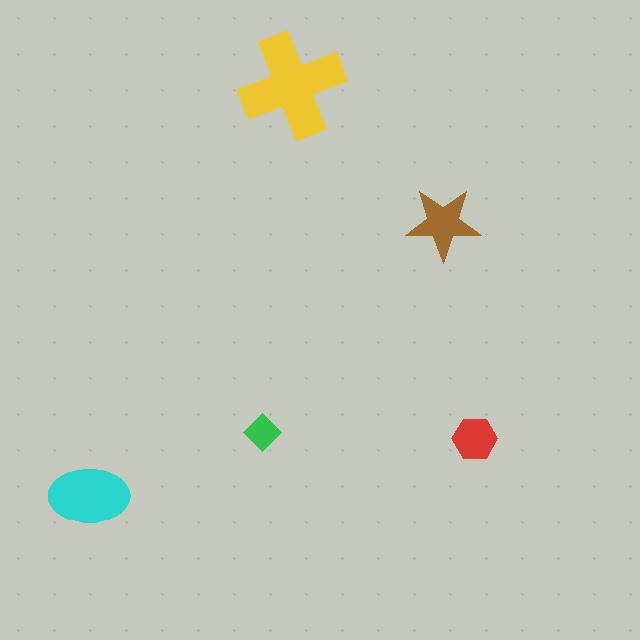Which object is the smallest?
The green diamond.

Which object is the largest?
The yellow cross.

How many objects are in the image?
There are 5 objects in the image.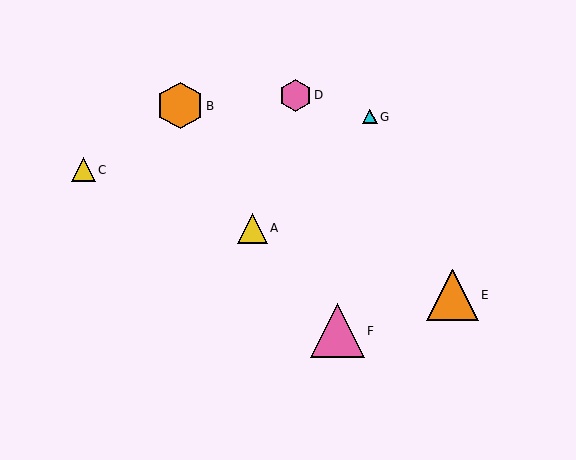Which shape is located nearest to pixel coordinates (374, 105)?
The cyan triangle (labeled G) at (370, 117) is nearest to that location.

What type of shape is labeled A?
Shape A is a yellow triangle.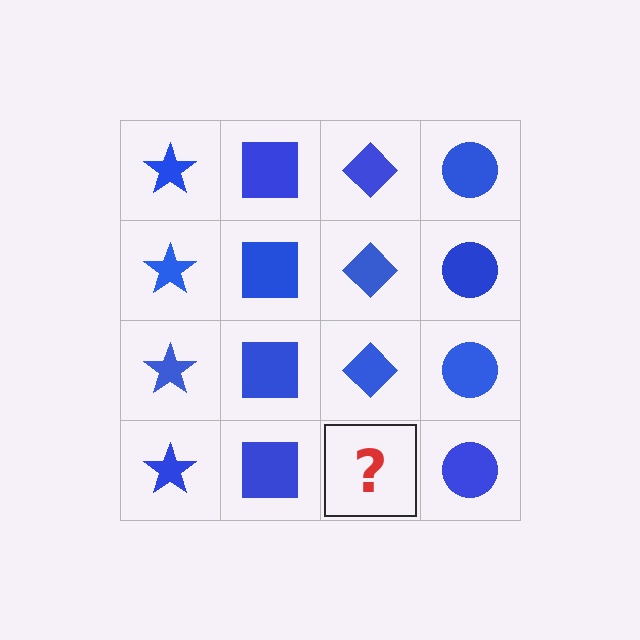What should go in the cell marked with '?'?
The missing cell should contain a blue diamond.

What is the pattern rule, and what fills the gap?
The rule is that each column has a consistent shape. The gap should be filled with a blue diamond.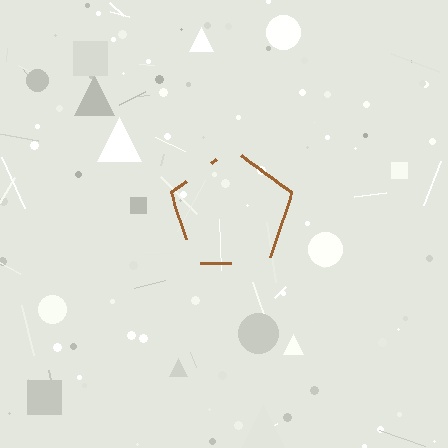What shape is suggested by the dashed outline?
The dashed outline suggests a pentagon.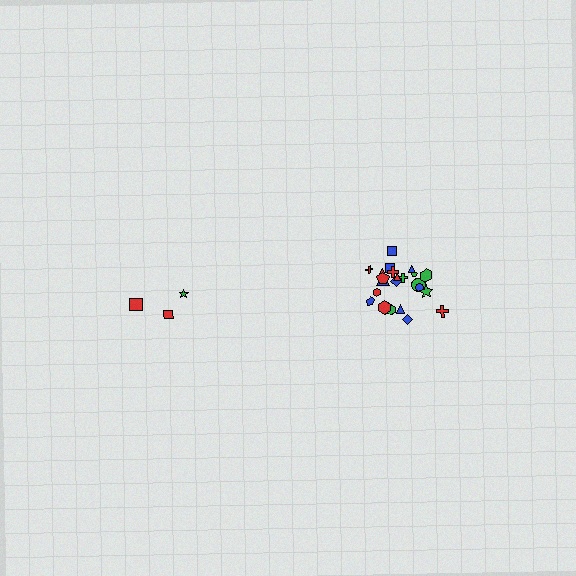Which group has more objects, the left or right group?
The right group.